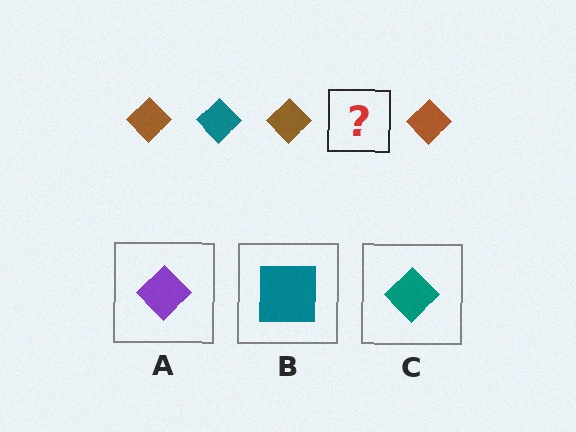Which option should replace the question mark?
Option C.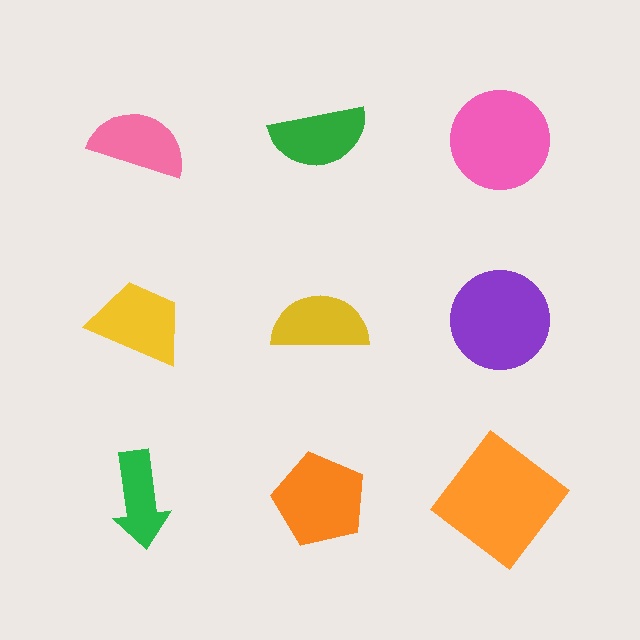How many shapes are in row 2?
3 shapes.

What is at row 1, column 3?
A pink circle.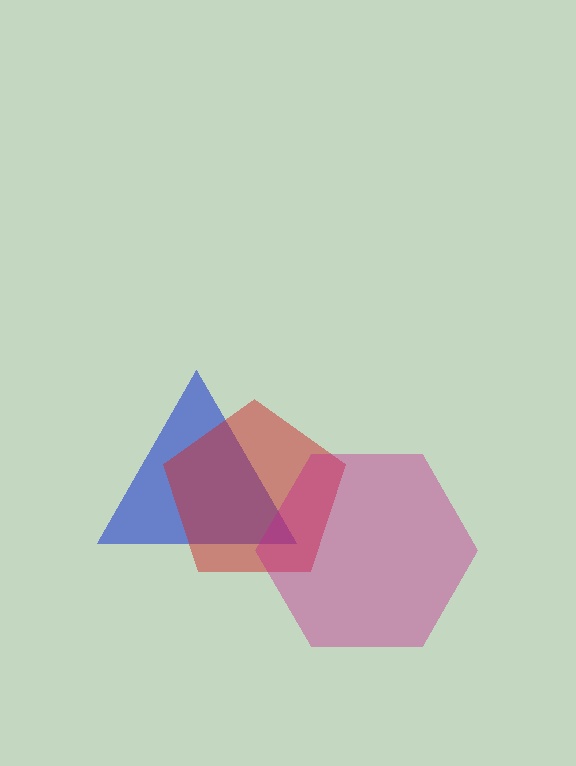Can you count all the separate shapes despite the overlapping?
Yes, there are 3 separate shapes.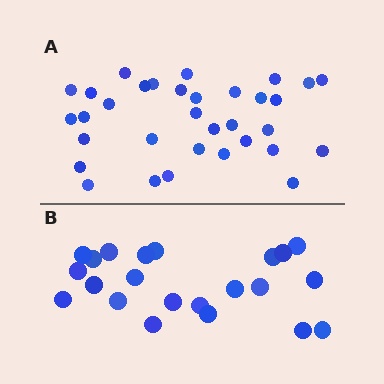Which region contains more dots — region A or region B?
Region A (the top region) has more dots.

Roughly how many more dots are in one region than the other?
Region A has roughly 12 or so more dots than region B.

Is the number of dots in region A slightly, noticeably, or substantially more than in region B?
Region A has substantially more. The ratio is roughly 1.5 to 1.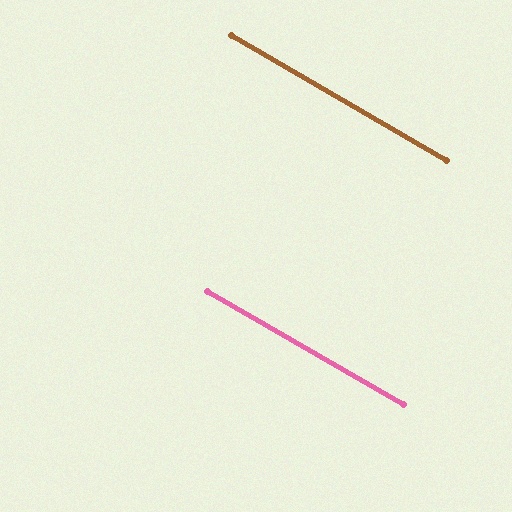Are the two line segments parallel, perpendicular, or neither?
Parallel — their directions differ by only 0.3°.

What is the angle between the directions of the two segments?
Approximately 0 degrees.